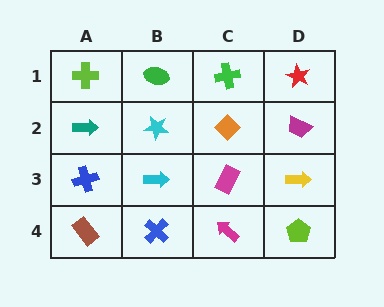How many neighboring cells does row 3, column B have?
4.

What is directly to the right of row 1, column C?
A red star.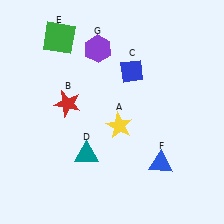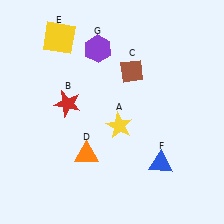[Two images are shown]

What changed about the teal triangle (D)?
In Image 1, D is teal. In Image 2, it changed to orange.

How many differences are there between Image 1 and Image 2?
There are 3 differences between the two images.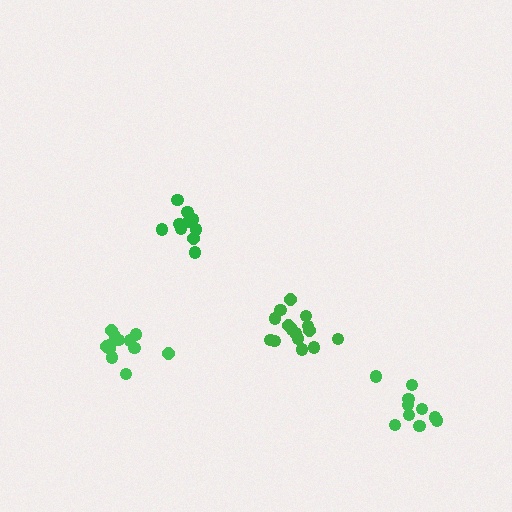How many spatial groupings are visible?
There are 4 spatial groupings.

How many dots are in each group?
Group 1: 10 dots, Group 2: 13 dots, Group 3: 10 dots, Group 4: 15 dots (48 total).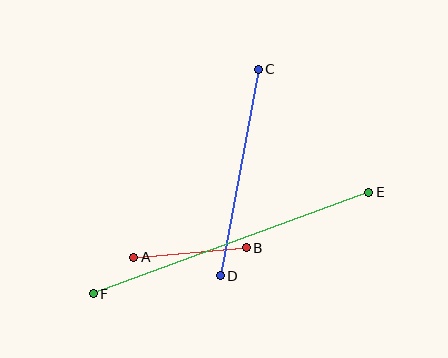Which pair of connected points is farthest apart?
Points E and F are farthest apart.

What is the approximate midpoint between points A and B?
The midpoint is at approximately (190, 252) pixels.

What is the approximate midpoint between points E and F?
The midpoint is at approximately (231, 243) pixels.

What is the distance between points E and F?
The distance is approximately 294 pixels.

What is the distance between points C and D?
The distance is approximately 210 pixels.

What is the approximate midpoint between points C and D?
The midpoint is at approximately (239, 172) pixels.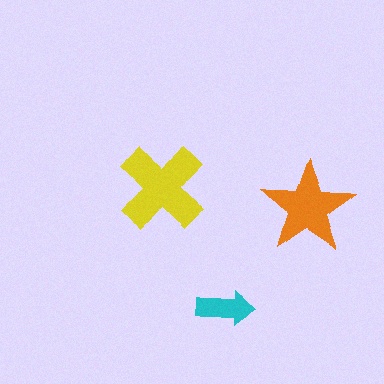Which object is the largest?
The yellow cross.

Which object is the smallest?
The cyan arrow.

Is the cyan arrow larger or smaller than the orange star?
Smaller.